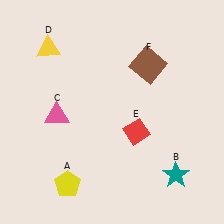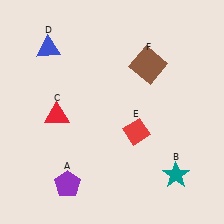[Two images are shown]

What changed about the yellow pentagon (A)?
In Image 1, A is yellow. In Image 2, it changed to purple.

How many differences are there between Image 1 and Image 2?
There are 3 differences between the two images.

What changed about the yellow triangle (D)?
In Image 1, D is yellow. In Image 2, it changed to blue.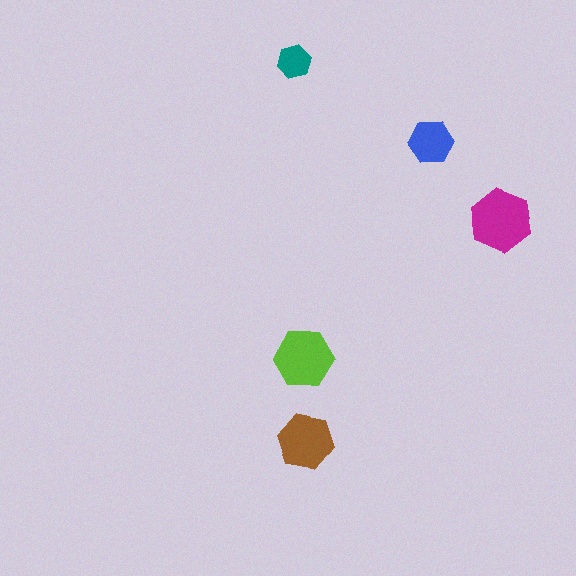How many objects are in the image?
There are 5 objects in the image.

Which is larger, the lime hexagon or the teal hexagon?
The lime one.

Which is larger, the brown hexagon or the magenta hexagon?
The magenta one.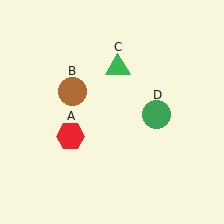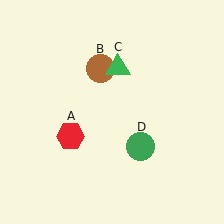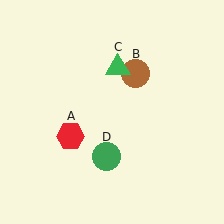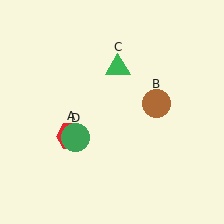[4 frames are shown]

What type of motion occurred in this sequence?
The brown circle (object B), green circle (object D) rotated clockwise around the center of the scene.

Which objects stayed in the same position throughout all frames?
Red hexagon (object A) and green triangle (object C) remained stationary.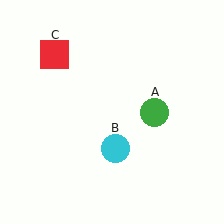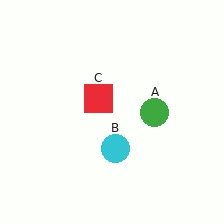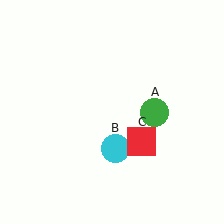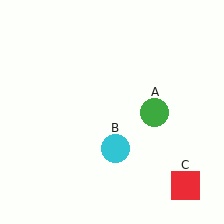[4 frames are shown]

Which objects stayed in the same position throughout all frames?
Green circle (object A) and cyan circle (object B) remained stationary.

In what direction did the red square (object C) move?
The red square (object C) moved down and to the right.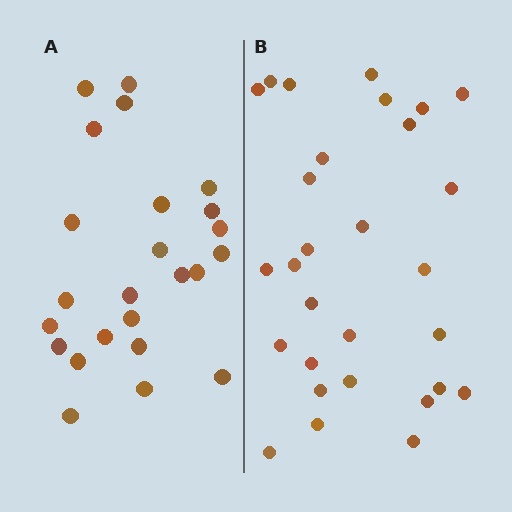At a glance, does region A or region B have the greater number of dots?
Region B (the right region) has more dots.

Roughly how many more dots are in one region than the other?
Region B has about 5 more dots than region A.